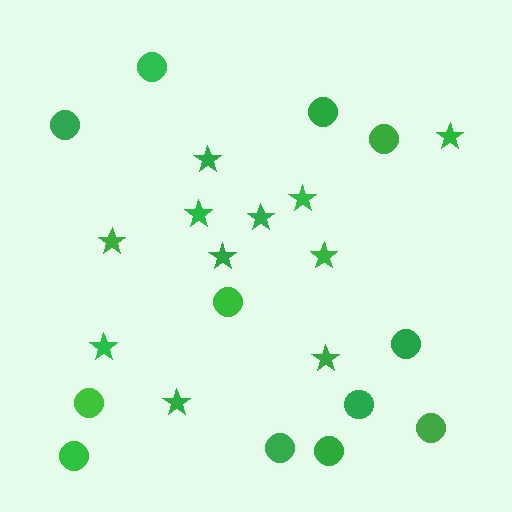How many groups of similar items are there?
There are 2 groups: one group of circles (12) and one group of stars (11).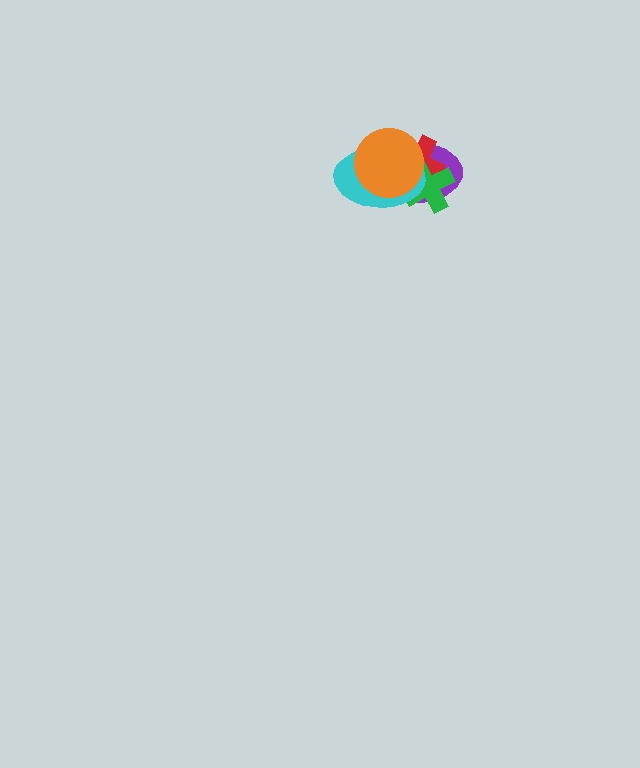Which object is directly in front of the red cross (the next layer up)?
The green cross is directly in front of the red cross.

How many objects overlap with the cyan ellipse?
4 objects overlap with the cyan ellipse.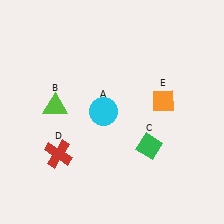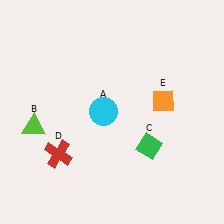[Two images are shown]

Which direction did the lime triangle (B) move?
The lime triangle (B) moved left.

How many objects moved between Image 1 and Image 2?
1 object moved between the two images.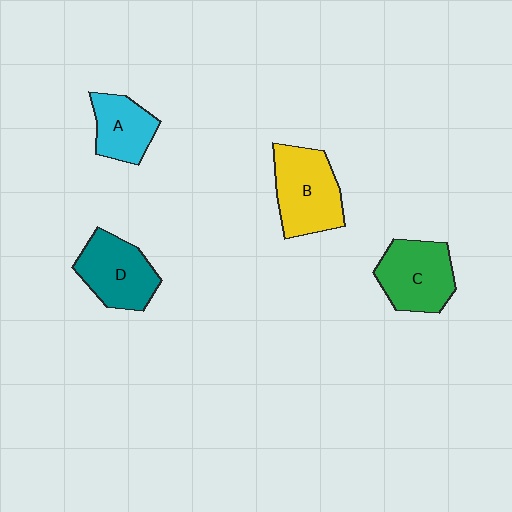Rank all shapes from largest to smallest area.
From largest to smallest: B (yellow), C (green), D (teal), A (cyan).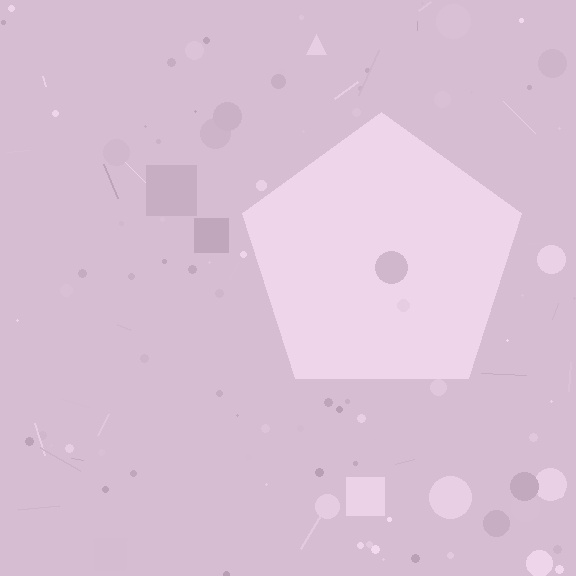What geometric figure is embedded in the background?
A pentagon is embedded in the background.